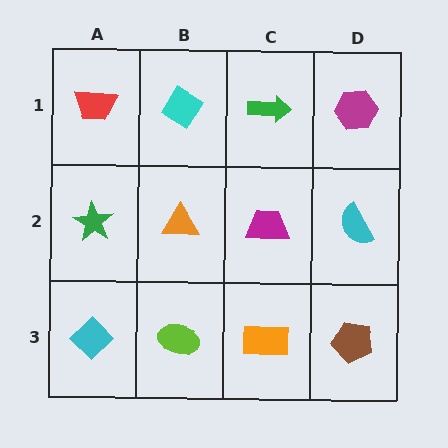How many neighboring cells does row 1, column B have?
3.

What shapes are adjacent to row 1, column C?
A magenta trapezoid (row 2, column C), a cyan diamond (row 1, column B), a magenta hexagon (row 1, column D).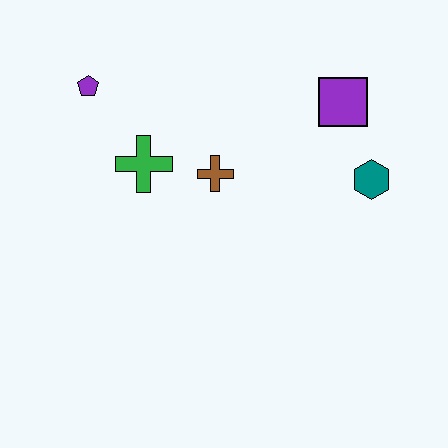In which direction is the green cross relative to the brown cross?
The green cross is to the left of the brown cross.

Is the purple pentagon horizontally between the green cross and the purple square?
No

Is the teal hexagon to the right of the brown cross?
Yes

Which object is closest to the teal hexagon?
The purple square is closest to the teal hexagon.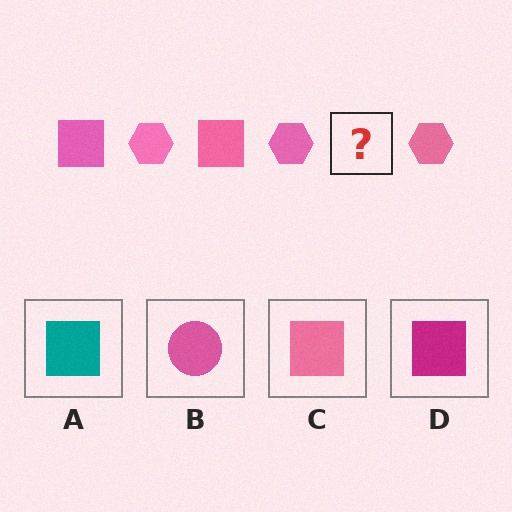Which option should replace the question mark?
Option C.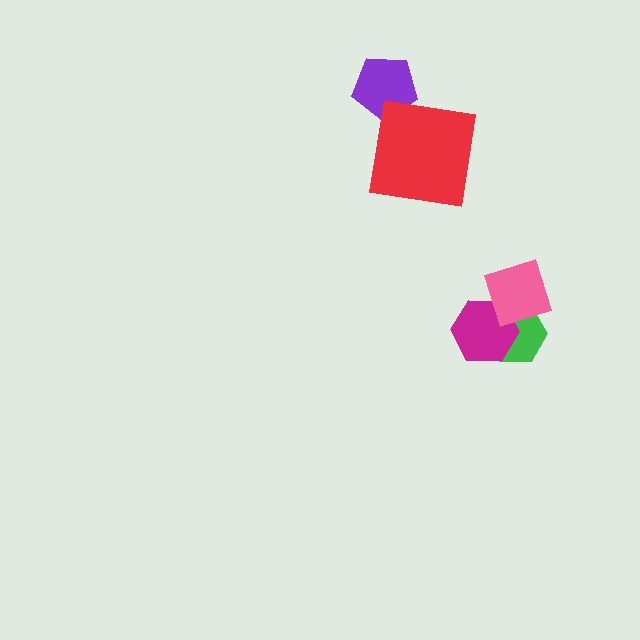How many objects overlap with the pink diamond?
2 objects overlap with the pink diamond.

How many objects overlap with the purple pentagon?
0 objects overlap with the purple pentagon.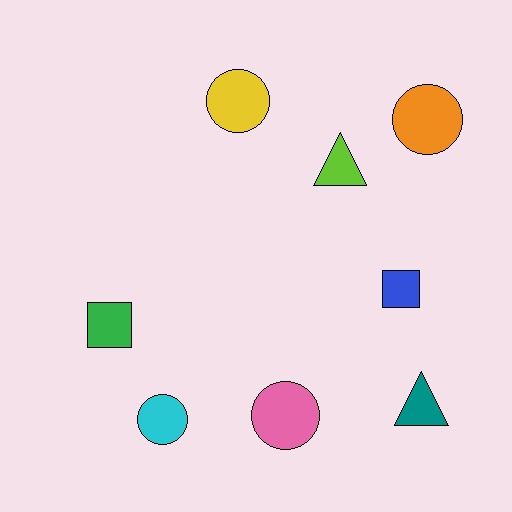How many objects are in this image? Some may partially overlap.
There are 8 objects.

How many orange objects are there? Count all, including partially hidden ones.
There is 1 orange object.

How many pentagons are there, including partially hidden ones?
There are no pentagons.